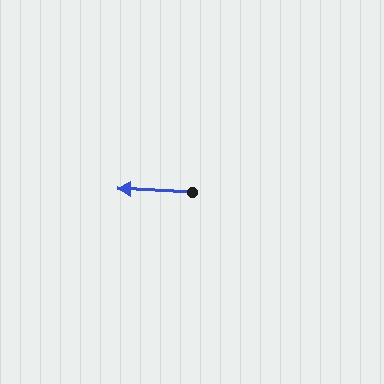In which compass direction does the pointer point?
West.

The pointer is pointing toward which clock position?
Roughly 9 o'clock.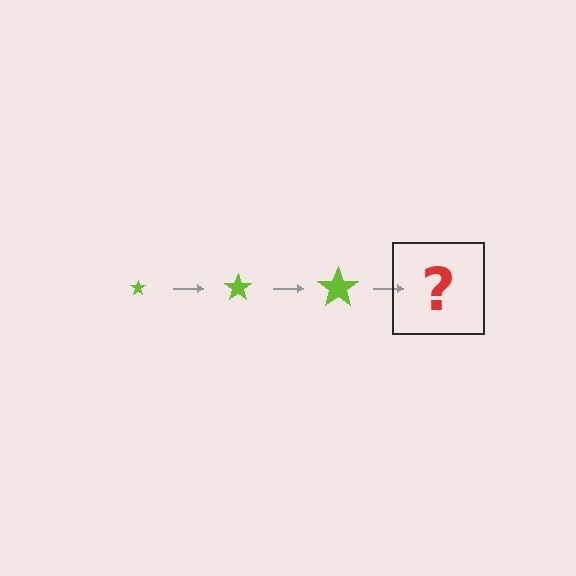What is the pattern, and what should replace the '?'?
The pattern is that the star gets progressively larger each step. The '?' should be a lime star, larger than the previous one.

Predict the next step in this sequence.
The next step is a lime star, larger than the previous one.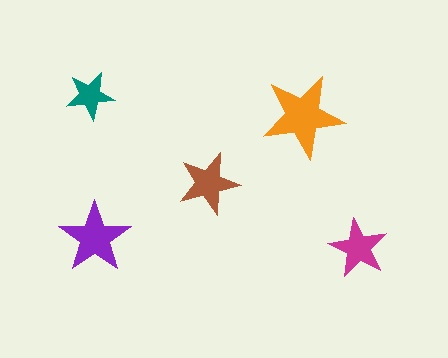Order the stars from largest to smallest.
the orange one, the purple one, the brown one, the magenta one, the teal one.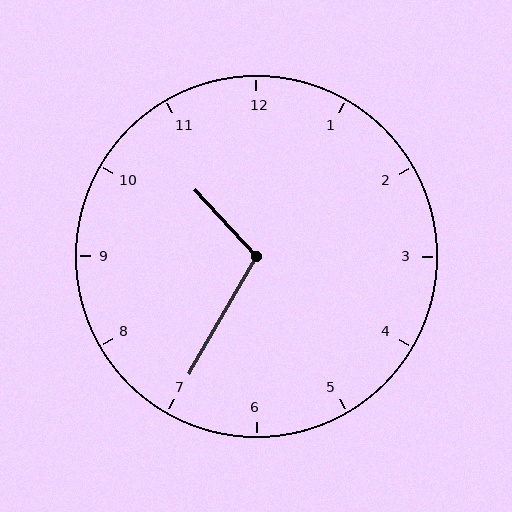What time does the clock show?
10:35.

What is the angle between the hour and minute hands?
Approximately 108 degrees.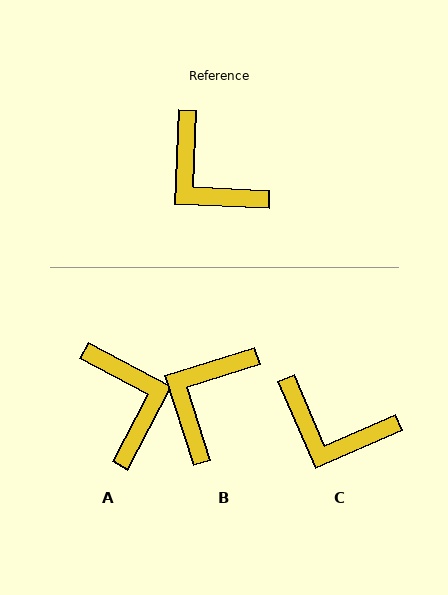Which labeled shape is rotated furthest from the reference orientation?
A, about 155 degrees away.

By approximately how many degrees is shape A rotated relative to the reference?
Approximately 155 degrees counter-clockwise.